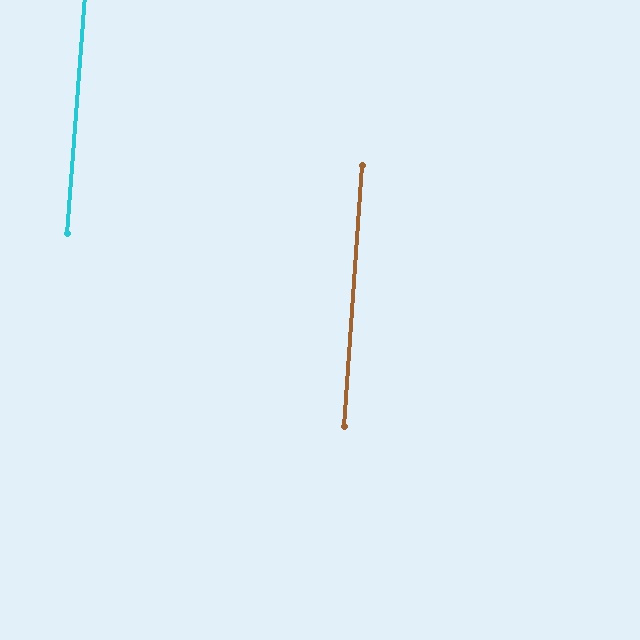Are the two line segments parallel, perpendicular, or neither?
Parallel — their directions differ by only 0.4°.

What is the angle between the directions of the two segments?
Approximately 0 degrees.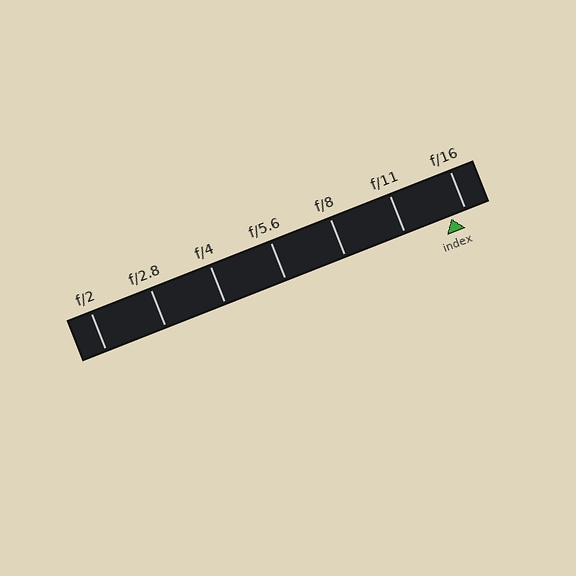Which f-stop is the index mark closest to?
The index mark is closest to f/16.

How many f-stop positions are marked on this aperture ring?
There are 7 f-stop positions marked.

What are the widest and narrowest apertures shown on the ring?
The widest aperture shown is f/2 and the narrowest is f/16.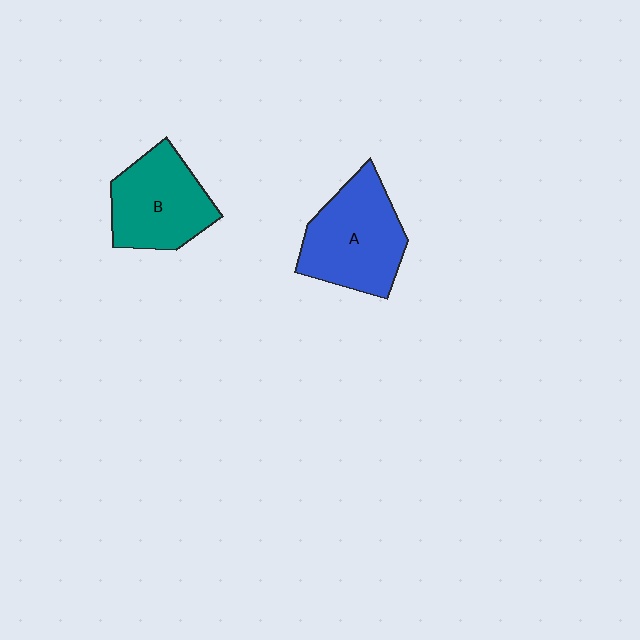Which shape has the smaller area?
Shape B (teal).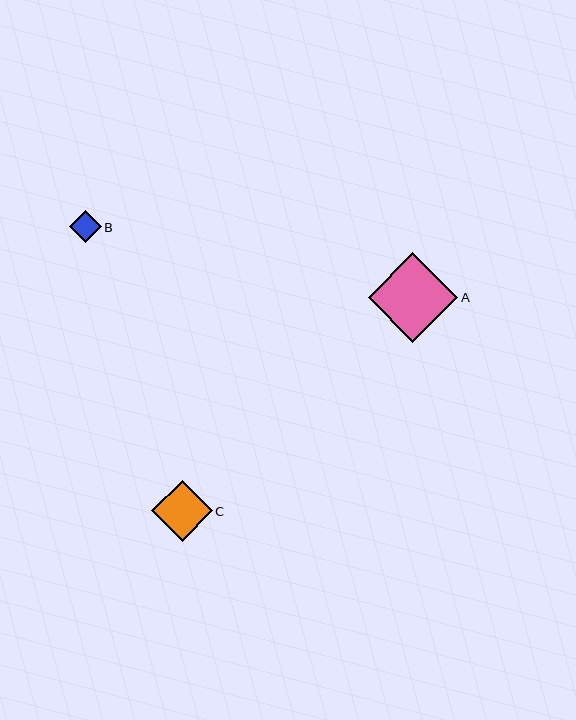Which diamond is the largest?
Diamond A is the largest with a size of approximately 90 pixels.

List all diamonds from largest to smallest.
From largest to smallest: A, C, B.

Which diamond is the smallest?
Diamond B is the smallest with a size of approximately 32 pixels.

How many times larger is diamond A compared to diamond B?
Diamond A is approximately 2.8 times the size of diamond B.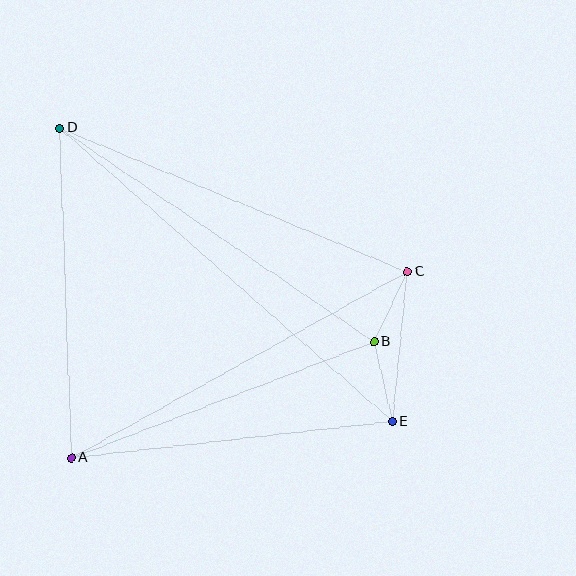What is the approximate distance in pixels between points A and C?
The distance between A and C is approximately 384 pixels.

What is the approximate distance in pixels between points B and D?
The distance between B and D is approximately 380 pixels.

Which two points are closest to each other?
Points B and C are closest to each other.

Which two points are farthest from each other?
Points D and E are farthest from each other.